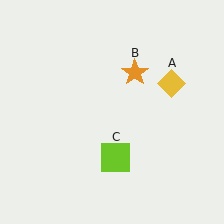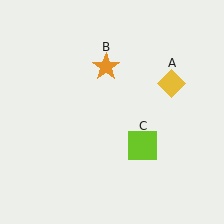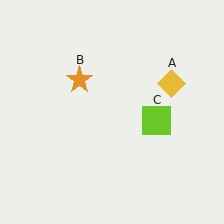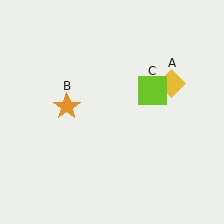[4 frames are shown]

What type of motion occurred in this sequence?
The orange star (object B), lime square (object C) rotated counterclockwise around the center of the scene.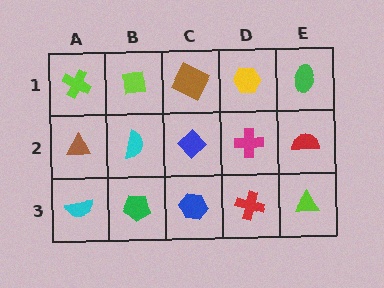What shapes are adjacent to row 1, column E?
A red semicircle (row 2, column E), a yellow hexagon (row 1, column D).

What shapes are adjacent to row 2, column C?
A brown square (row 1, column C), a blue hexagon (row 3, column C), a cyan semicircle (row 2, column B), a magenta cross (row 2, column D).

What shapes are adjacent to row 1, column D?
A magenta cross (row 2, column D), a brown square (row 1, column C), a green ellipse (row 1, column E).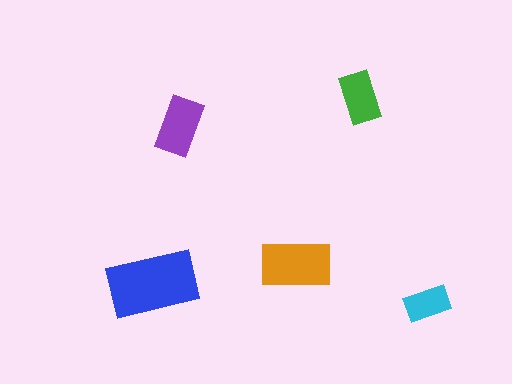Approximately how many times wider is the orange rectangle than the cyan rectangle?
About 1.5 times wider.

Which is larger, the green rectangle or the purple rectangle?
The purple one.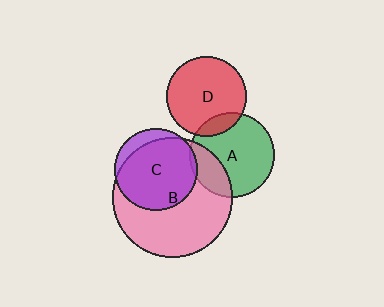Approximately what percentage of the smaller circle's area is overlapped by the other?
Approximately 25%.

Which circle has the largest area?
Circle B (pink).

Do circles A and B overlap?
Yes.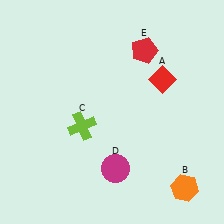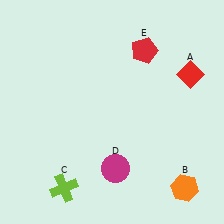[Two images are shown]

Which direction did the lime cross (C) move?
The lime cross (C) moved down.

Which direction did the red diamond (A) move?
The red diamond (A) moved right.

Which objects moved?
The objects that moved are: the red diamond (A), the lime cross (C).